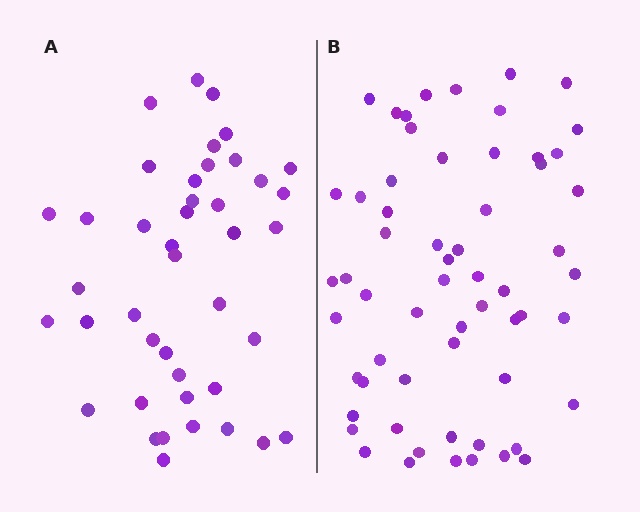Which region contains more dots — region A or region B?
Region B (the right region) has more dots.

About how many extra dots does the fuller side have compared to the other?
Region B has approximately 20 more dots than region A.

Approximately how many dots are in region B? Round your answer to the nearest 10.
About 60 dots.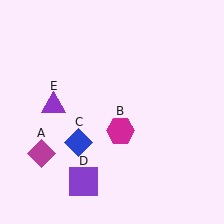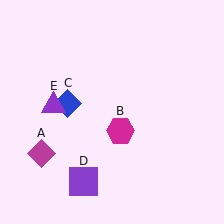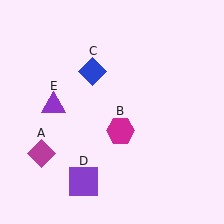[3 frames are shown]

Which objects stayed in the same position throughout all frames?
Magenta diamond (object A) and magenta hexagon (object B) and purple square (object D) and purple triangle (object E) remained stationary.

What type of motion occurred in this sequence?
The blue diamond (object C) rotated clockwise around the center of the scene.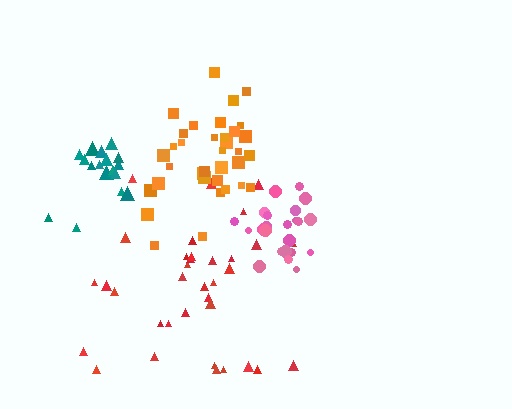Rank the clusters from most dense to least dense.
teal, pink, orange, red.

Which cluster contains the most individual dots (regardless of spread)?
Red (35).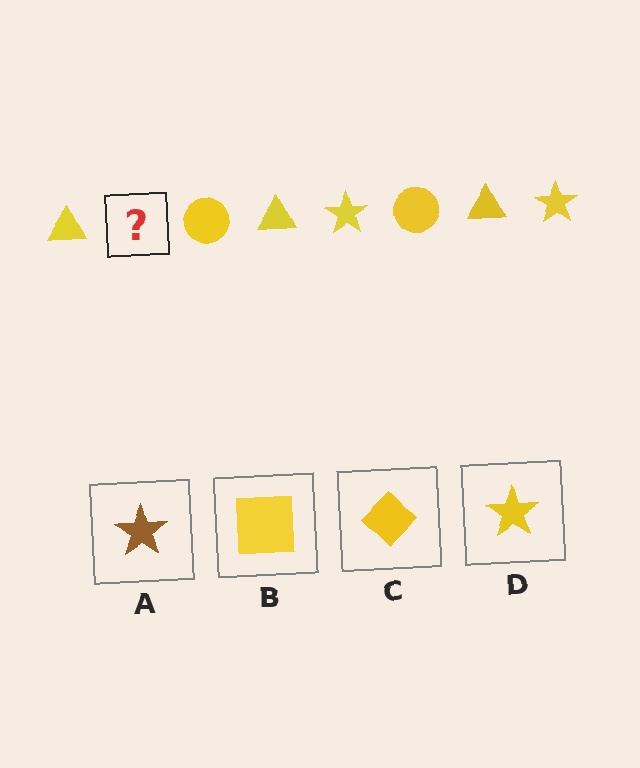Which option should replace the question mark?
Option D.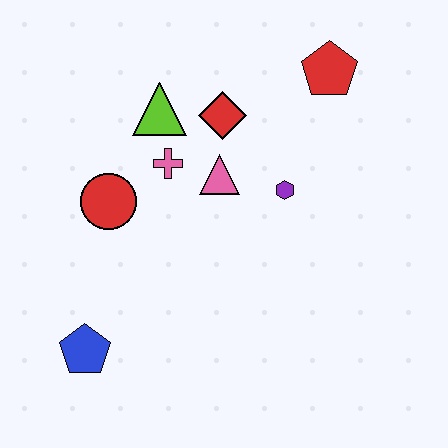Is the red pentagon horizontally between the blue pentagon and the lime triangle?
No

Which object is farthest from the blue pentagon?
The red pentagon is farthest from the blue pentagon.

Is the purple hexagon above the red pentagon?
No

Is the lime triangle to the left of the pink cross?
Yes